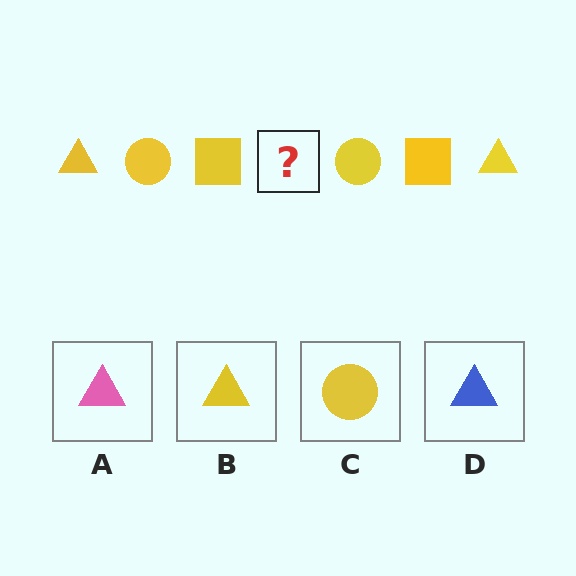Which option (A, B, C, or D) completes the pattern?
B.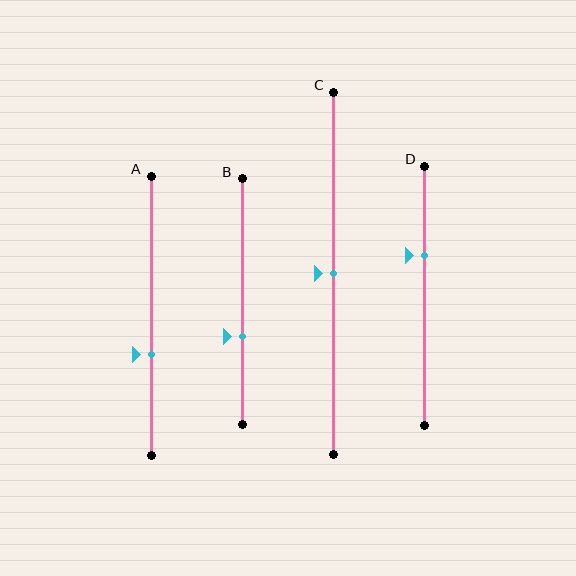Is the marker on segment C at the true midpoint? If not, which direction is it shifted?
Yes, the marker on segment C is at the true midpoint.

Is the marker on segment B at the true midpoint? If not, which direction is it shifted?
No, the marker on segment B is shifted downward by about 14% of the segment length.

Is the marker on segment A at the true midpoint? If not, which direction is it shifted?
No, the marker on segment A is shifted downward by about 14% of the segment length.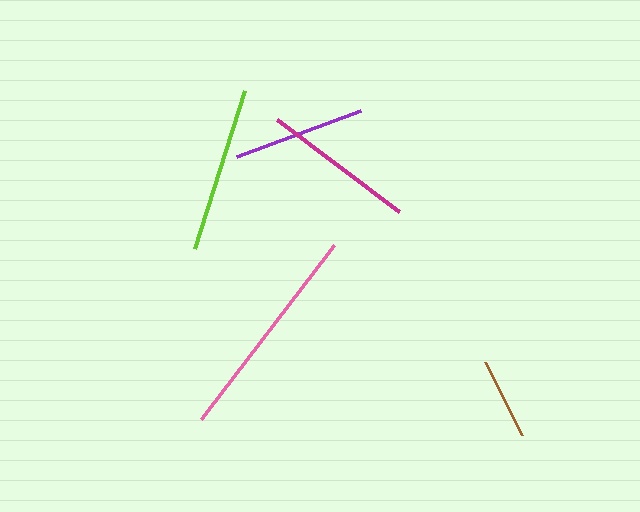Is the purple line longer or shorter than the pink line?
The pink line is longer than the purple line.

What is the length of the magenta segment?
The magenta segment is approximately 153 pixels long.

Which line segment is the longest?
The pink line is the longest at approximately 218 pixels.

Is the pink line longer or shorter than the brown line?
The pink line is longer than the brown line.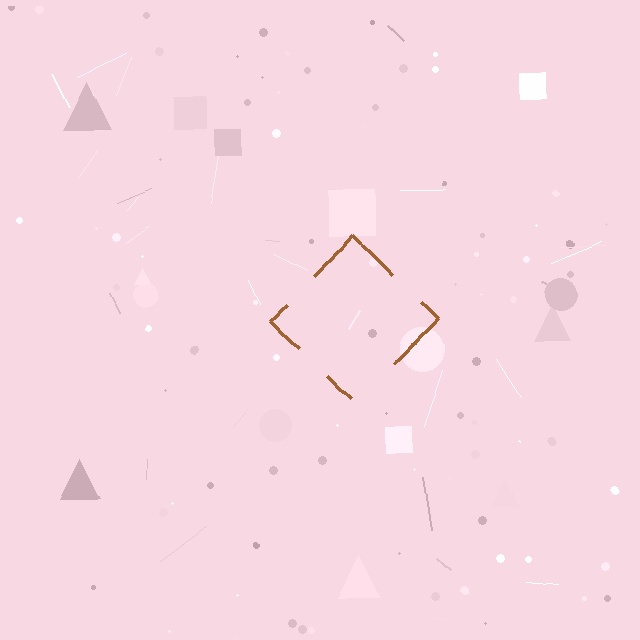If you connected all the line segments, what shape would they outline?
They would outline a diamond.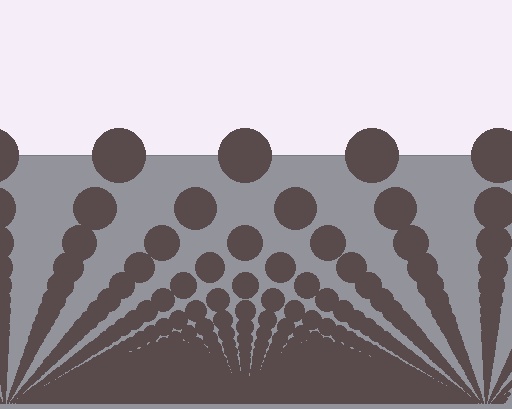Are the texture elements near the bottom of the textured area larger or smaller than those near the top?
Smaller. The gradient is inverted — elements near the bottom are smaller and denser.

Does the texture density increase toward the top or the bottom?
Density increases toward the bottom.